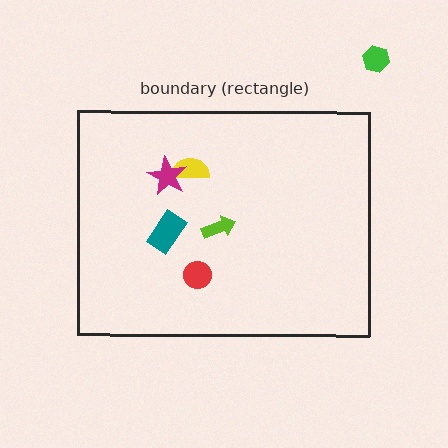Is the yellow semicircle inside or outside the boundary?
Inside.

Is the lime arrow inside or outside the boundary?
Inside.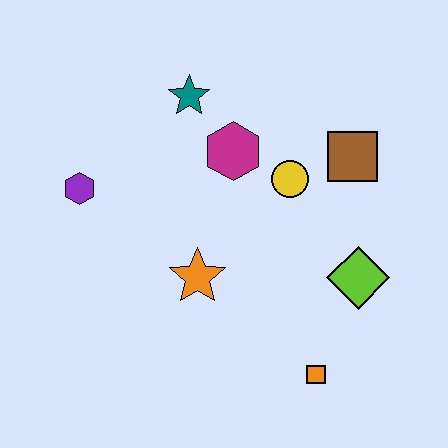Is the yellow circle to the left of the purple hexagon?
No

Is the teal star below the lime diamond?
No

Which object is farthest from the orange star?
The brown square is farthest from the orange star.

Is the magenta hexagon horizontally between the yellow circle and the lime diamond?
No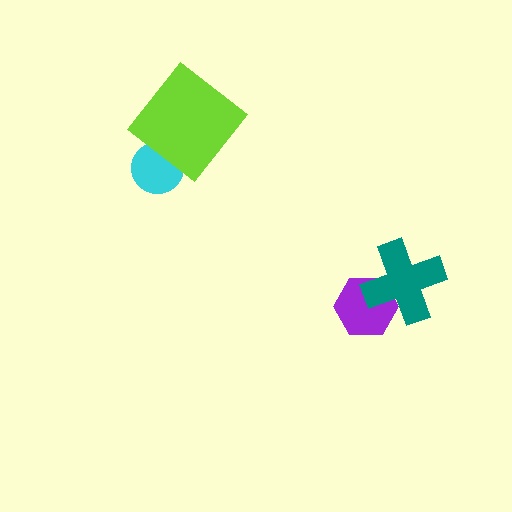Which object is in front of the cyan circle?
The lime diamond is in front of the cyan circle.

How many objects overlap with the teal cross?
1 object overlaps with the teal cross.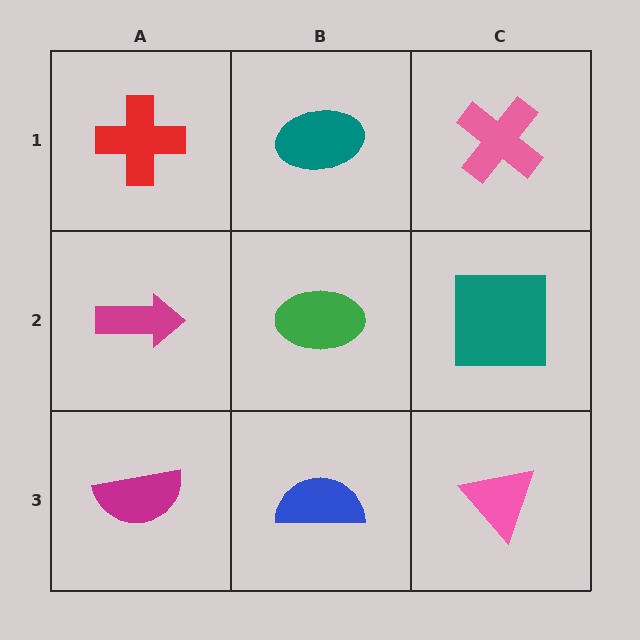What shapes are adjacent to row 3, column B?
A green ellipse (row 2, column B), a magenta semicircle (row 3, column A), a pink triangle (row 3, column C).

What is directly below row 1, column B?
A green ellipse.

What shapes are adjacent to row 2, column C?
A pink cross (row 1, column C), a pink triangle (row 3, column C), a green ellipse (row 2, column B).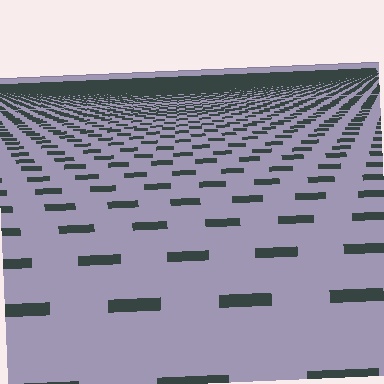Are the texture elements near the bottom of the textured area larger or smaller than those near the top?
Larger. Near the bottom, elements are closer to the viewer and appear at a bigger on-screen size.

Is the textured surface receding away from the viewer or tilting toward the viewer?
The surface is receding away from the viewer. Texture elements get smaller and denser toward the top.